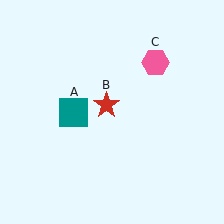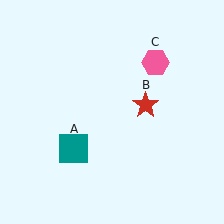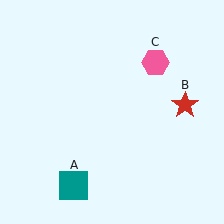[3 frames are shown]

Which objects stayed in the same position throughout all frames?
Pink hexagon (object C) remained stationary.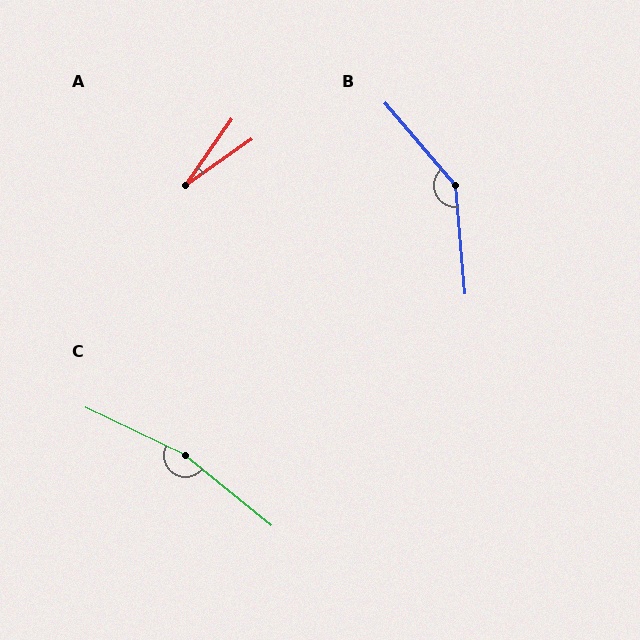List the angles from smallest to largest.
A (20°), B (144°), C (167°).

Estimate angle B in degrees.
Approximately 144 degrees.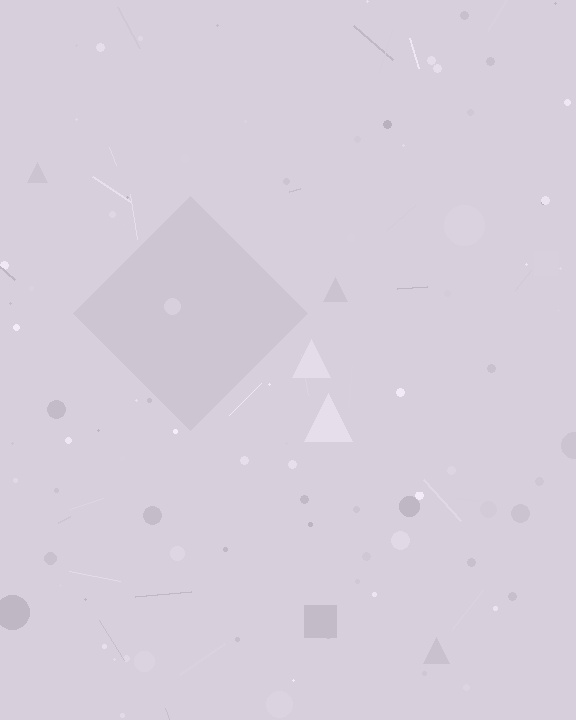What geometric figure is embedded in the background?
A diamond is embedded in the background.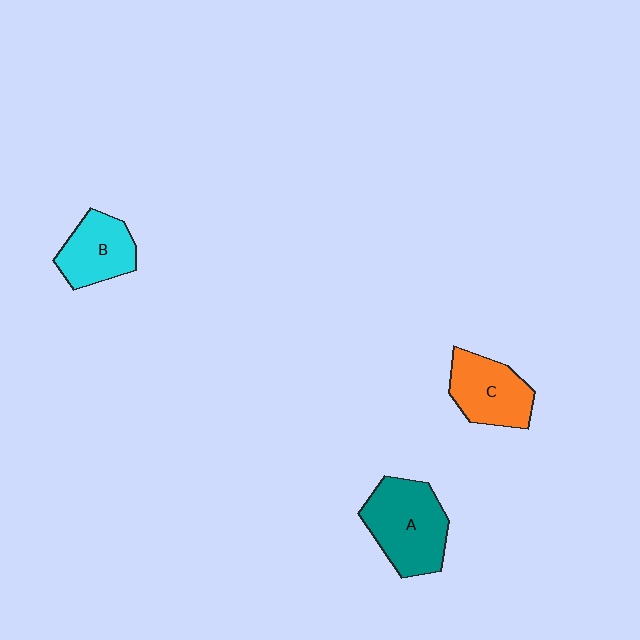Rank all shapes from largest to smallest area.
From largest to smallest: A (teal), C (orange), B (cyan).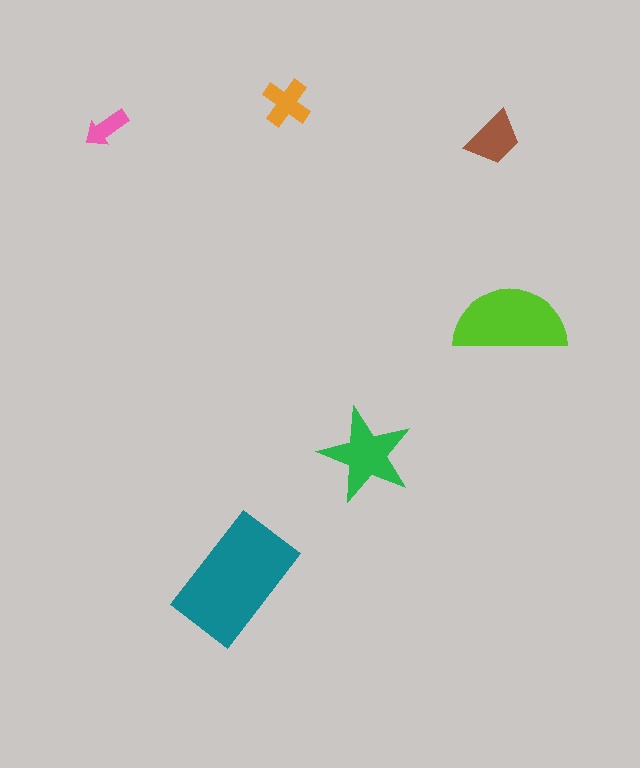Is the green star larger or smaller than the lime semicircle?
Smaller.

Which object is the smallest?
The pink arrow.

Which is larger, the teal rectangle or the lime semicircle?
The teal rectangle.